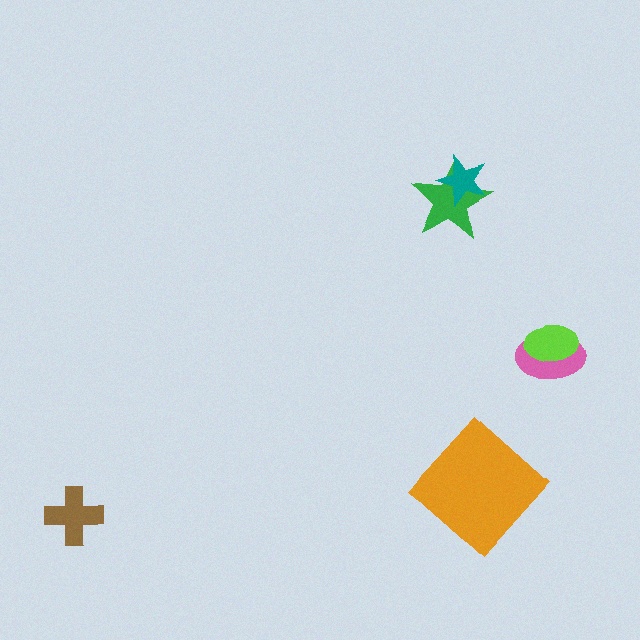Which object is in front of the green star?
The teal star is in front of the green star.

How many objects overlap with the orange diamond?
0 objects overlap with the orange diamond.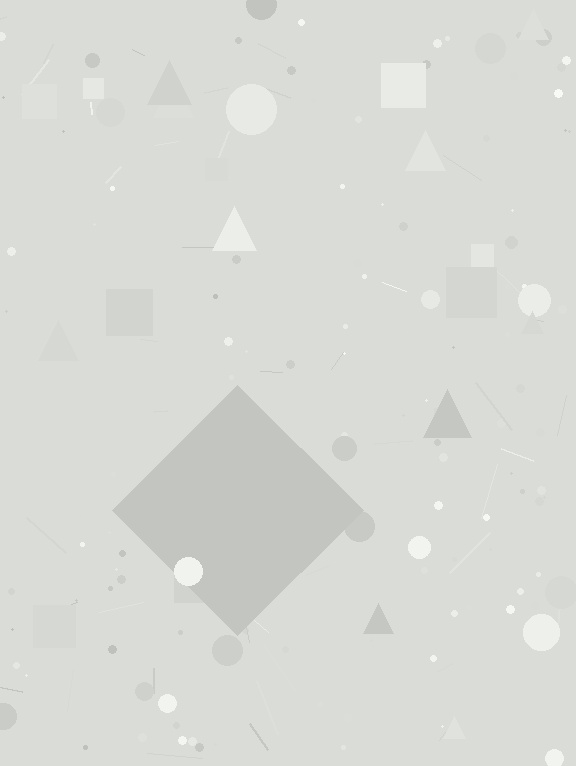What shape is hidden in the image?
A diamond is hidden in the image.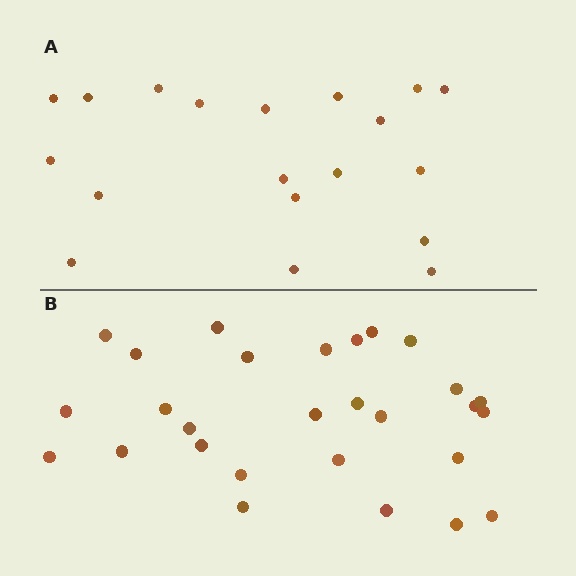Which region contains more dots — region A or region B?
Region B (the bottom region) has more dots.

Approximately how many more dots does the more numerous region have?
Region B has roughly 8 or so more dots than region A.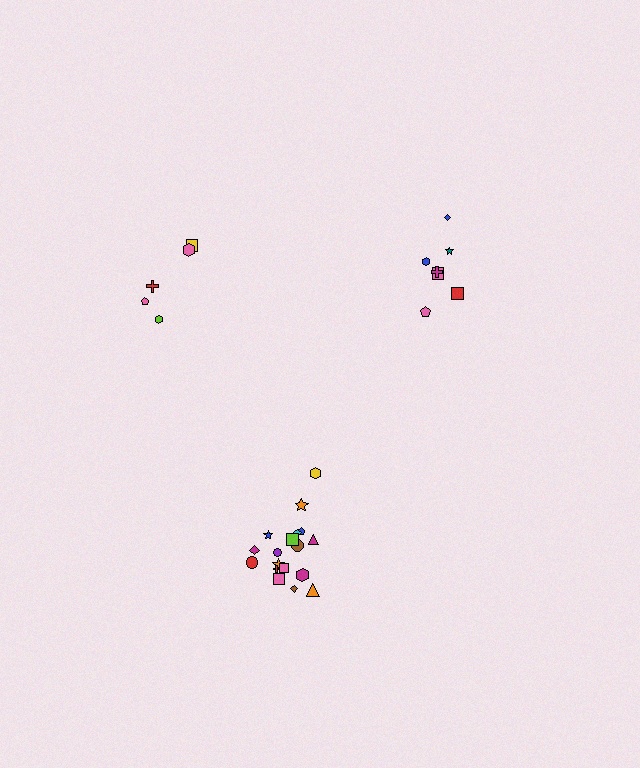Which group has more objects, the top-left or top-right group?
The top-right group.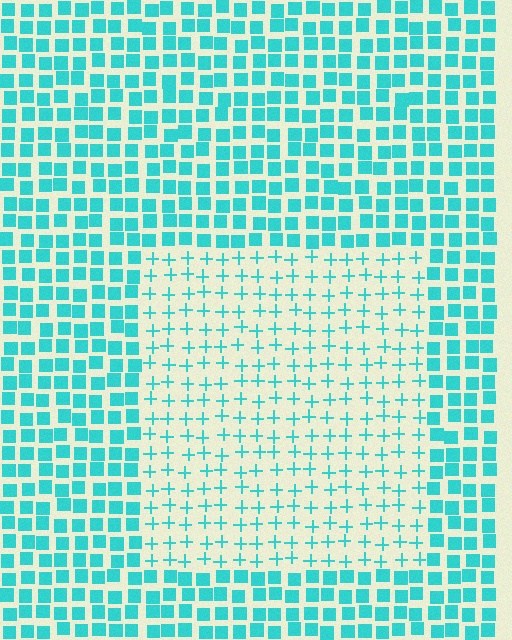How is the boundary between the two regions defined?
The boundary is defined by a change in element shape: plus signs inside vs. squares outside. All elements share the same color and spacing.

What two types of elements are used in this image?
The image uses plus signs inside the rectangle region and squares outside it.